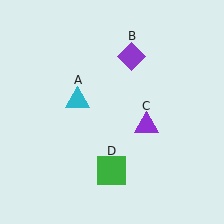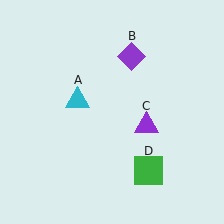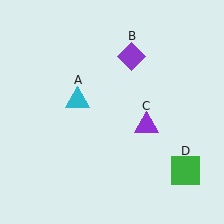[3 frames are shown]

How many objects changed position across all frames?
1 object changed position: green square (object D).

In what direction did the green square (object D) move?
The green square (object D) moved right.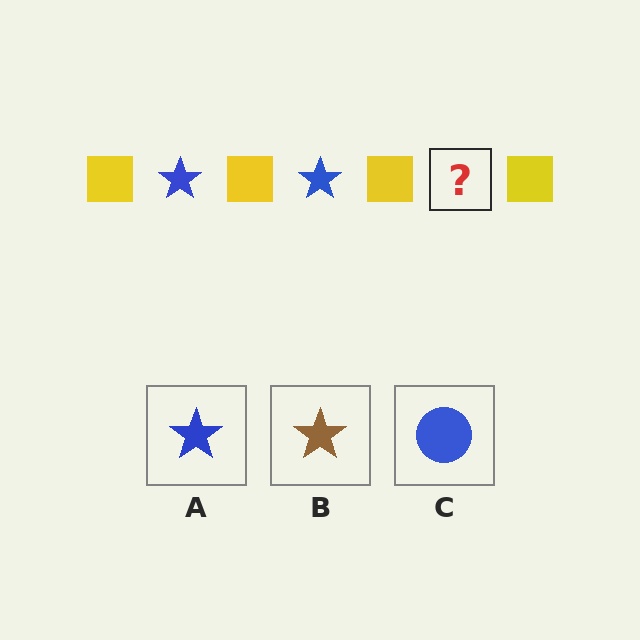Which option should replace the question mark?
Option A.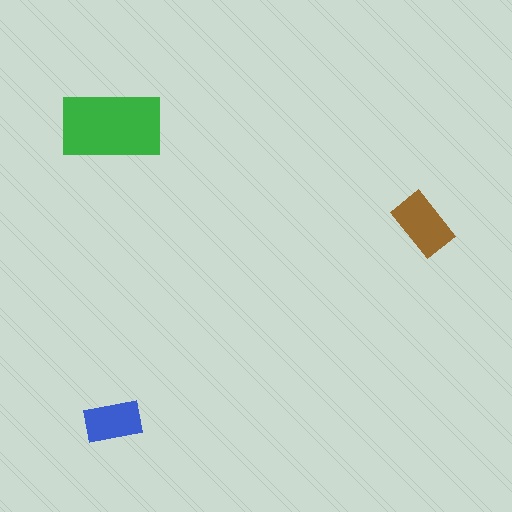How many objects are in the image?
There are 3 objects in the image.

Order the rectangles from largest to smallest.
the green one, the brown one, the blue one.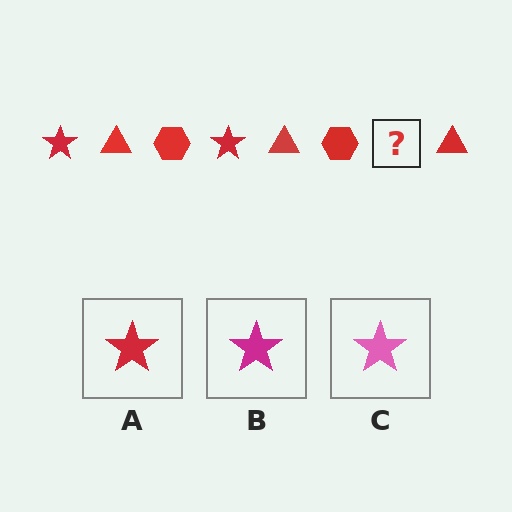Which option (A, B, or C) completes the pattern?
A.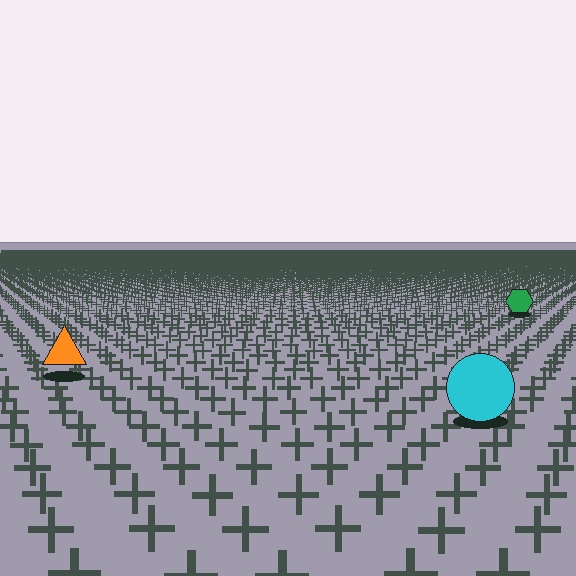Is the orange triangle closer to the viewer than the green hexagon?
Yes. The orange triangle is closer — you can tell from the texture gradient: the ground texture is coarser near it.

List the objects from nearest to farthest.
From nearest to farthest: the cyan circle, the orange triangle, the green hexagon.